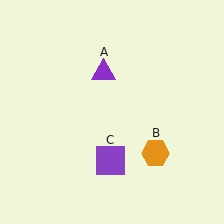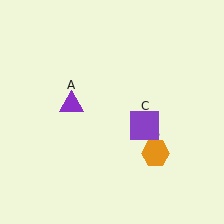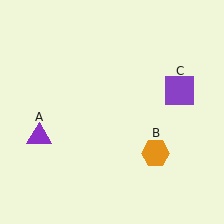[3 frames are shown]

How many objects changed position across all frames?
2 objects changed position: purple triangle (object A), purple square (object C).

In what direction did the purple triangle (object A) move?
The purple triangle (object A) moved down and to the left.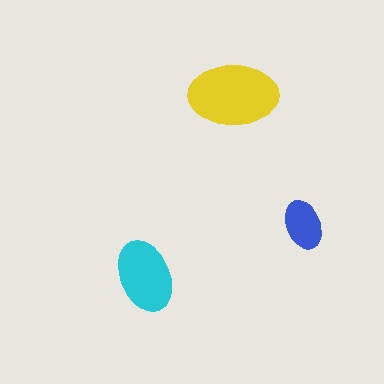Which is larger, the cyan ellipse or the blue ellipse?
The cyan one.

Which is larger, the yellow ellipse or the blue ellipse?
The yellow one.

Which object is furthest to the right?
The blue ellipse is rightmost.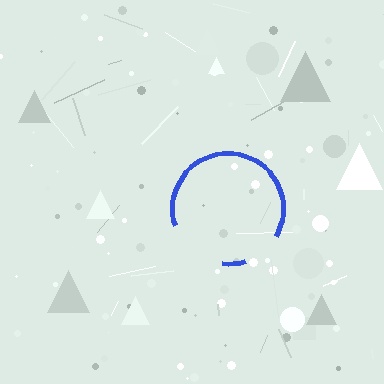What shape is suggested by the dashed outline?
The dashed outline suggests a circle.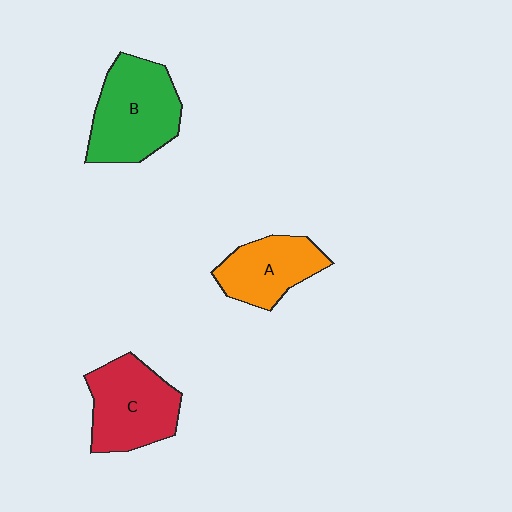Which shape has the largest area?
Shape B (green).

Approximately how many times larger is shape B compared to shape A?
Approximately 1.4 times.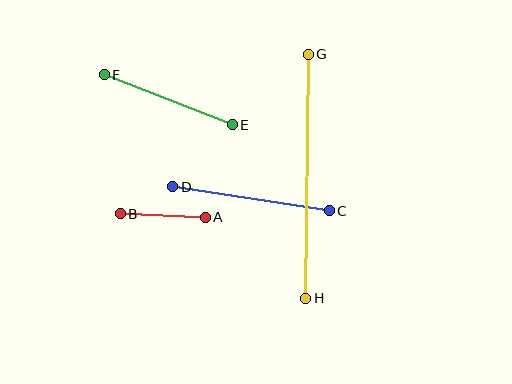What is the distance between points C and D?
The distance is approximately 158 pixels.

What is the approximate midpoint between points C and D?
The midpoint is at approximately (251, 199) pixels.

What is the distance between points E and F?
The distance is approximately 137 pixels.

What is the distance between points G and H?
The distance is approximately 244 pixels.